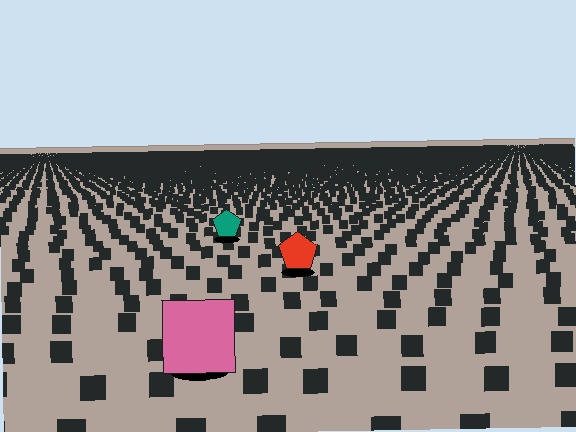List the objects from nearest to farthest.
From nearest to farthest: the pink square, the red pentagon, the teal pentagon.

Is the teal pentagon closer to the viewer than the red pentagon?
No. The red pentagon is closer — you can tell from the texture gradient: the ground texture is coarser near it.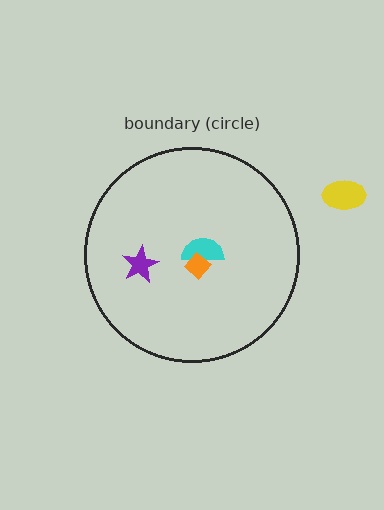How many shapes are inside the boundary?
3 inside, 1 outside.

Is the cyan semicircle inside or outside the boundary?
Inside.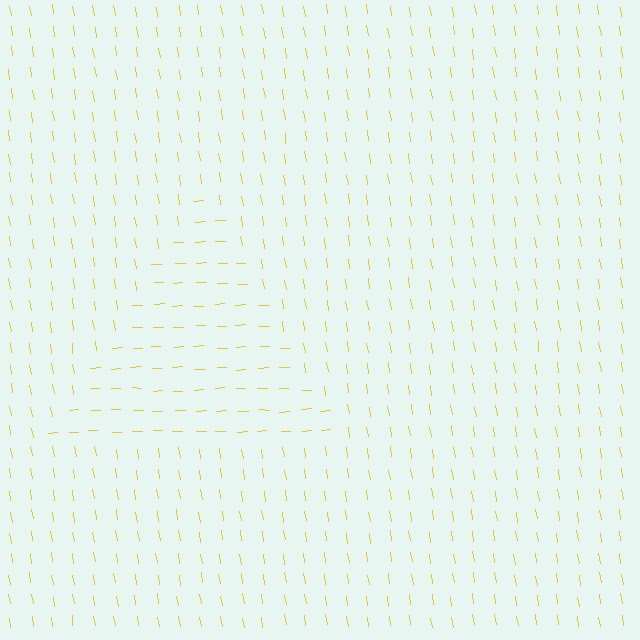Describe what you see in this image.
The image is filled with small yellow line segments. A triangle region in the image has lines oriented differently from the surrounding lines, creating a visible texture boundary.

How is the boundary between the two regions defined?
The boundary is defined purely by a change in line orientation (approximately 83 degrees difference). All lines are the same color and thickness.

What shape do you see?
I see a triangle.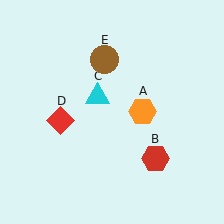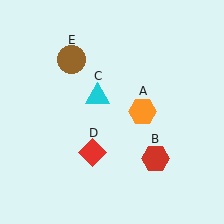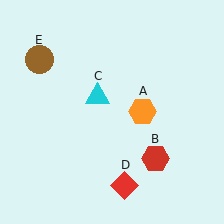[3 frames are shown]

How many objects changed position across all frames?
2 objects changed position: red diamond (object D), brown circle (object E).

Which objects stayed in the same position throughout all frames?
Orange hexagon (object A) and red hexagon (object B) and cyan triangle (object C) remained stationary.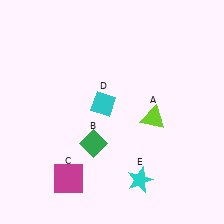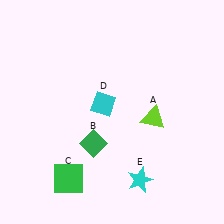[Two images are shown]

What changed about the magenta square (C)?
In Image 1, C is magenta. In Image 2, it changed to green.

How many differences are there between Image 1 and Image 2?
There is 1 difference between the two images.